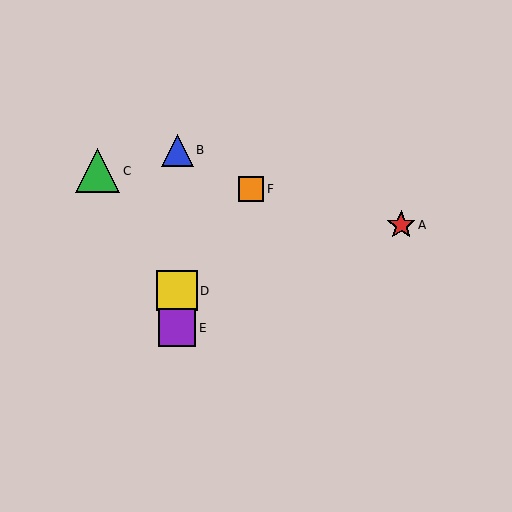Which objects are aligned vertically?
Objects B, D, E are aligned vertically.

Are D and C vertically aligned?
No, D is at x≈177 and C is at x≈98.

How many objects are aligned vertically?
3 objects (B, D, E) are aligned vertically.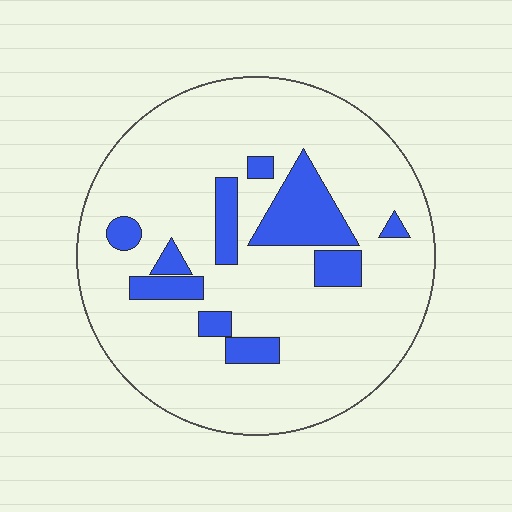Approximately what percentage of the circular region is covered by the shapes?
Approximately 15%.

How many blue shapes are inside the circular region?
10.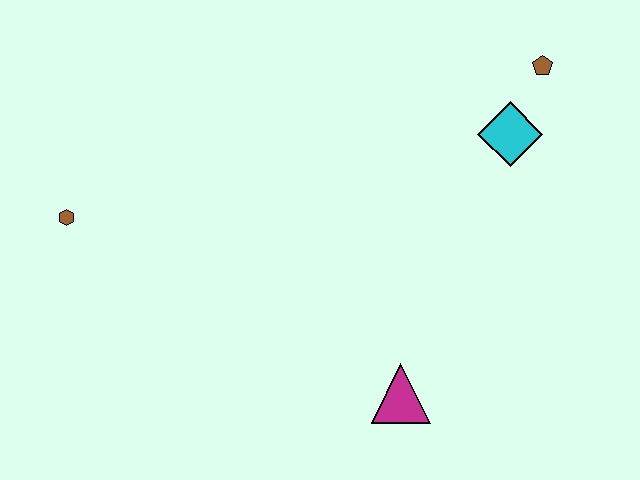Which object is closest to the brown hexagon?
The magenta triangle is closest to the brown hexagon.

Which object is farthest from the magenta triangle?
The brown hexagon is farthest from the magenta triangle.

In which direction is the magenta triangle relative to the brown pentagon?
The magenta triangle is below the brown pentagon.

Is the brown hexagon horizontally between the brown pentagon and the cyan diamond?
No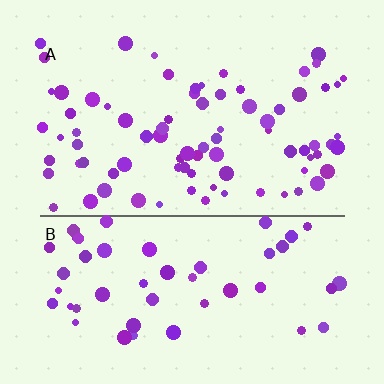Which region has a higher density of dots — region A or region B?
A (the top).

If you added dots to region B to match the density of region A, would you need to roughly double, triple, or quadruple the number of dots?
Approximately double.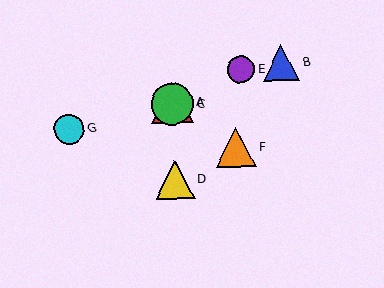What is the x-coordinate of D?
Object D is at x≈175.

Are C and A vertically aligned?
Yes, both are at x≈172.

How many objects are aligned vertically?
3 objects (A, C, D) are aligned vertically.